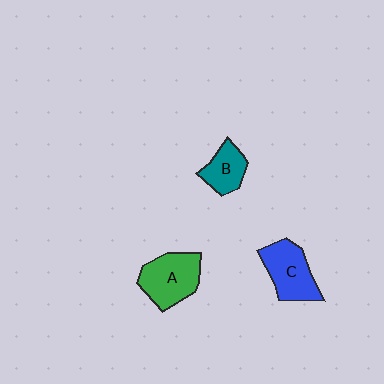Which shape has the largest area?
Shape A (green).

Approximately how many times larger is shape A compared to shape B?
Approximately 1.6 times.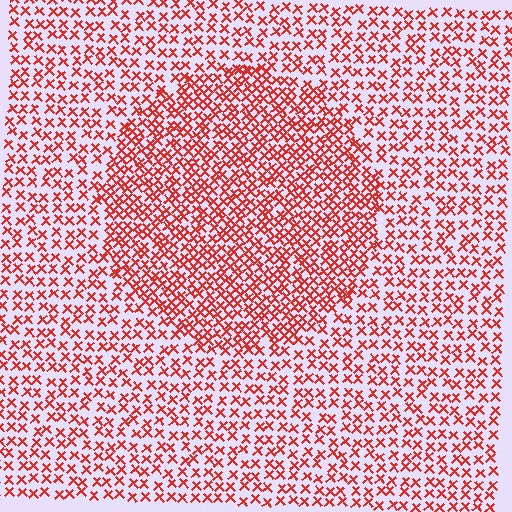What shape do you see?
I see a circle.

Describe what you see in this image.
The image contains small red elements arranged at two different densities. A circle-shaped region is visible where the elements are more densely packed than the surrounding area.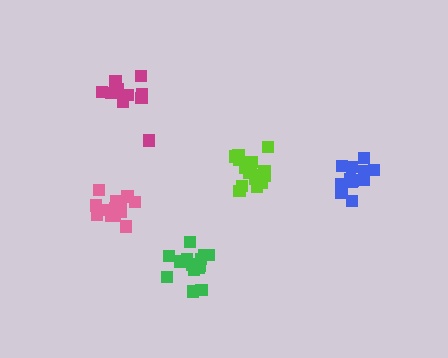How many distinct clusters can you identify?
There are 5 distinct clusters.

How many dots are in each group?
Group 1: 15 dots, Group 2: 16 dots, Group 3: 13 dots, Group 4: 12 dots, Group 5: 11 dots (67 total).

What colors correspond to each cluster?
The clusters are colored: green, lime, pink, blue, magenta.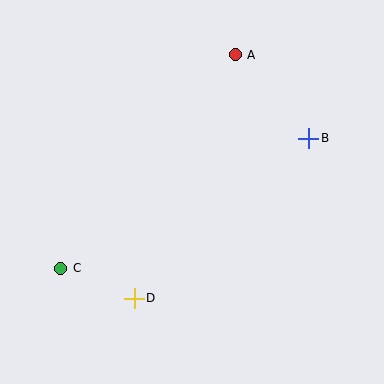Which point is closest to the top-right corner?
Point B is closest to the top-right corner.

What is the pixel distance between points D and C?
The distance between D and C is 79 pixels.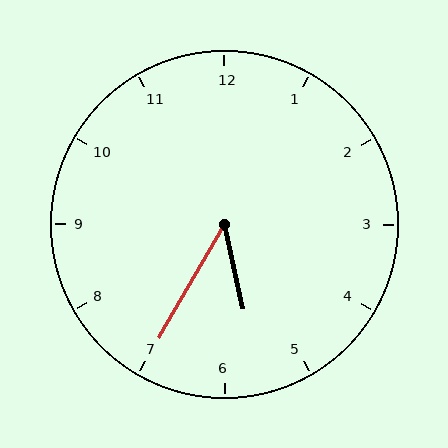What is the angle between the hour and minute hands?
Approximately 42 degrees.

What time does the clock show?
5:35.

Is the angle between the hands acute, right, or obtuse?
It is acute.